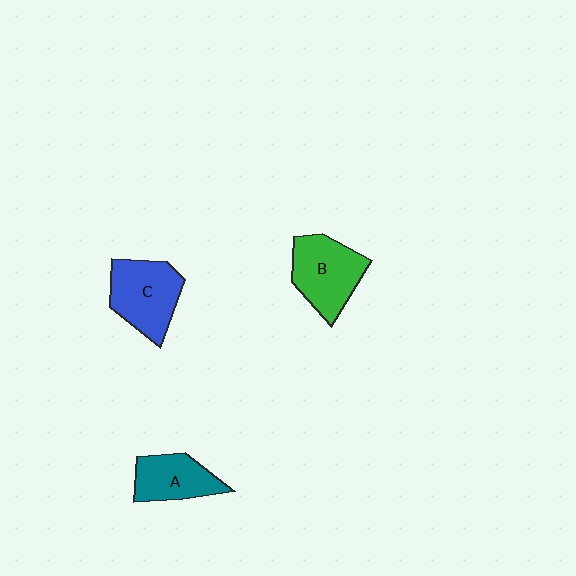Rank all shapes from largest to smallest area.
From largest to smallest: C (blue), B (green), A (teal).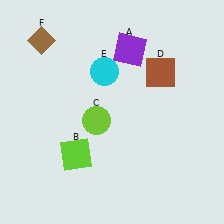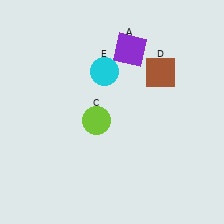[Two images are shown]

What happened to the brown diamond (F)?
The brown diamond (F) was removed in Image 2. It was in the top-left area of Image 1.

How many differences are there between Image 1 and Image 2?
There are 2 differences between the two images.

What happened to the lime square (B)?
The lime square (B) was removed in Image 2. It was in the bottom-left area of Image 1.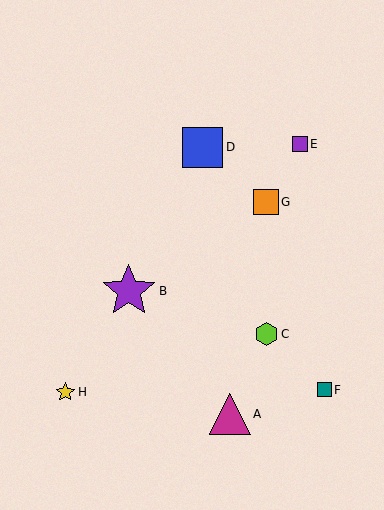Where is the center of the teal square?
The center of the teal square is at (324, 390).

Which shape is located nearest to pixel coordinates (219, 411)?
The magenta triangle (labeled A) at (230, 414) is nearest to that location.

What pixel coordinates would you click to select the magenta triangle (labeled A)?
Click at (230, 414) to select the magenta triangle A.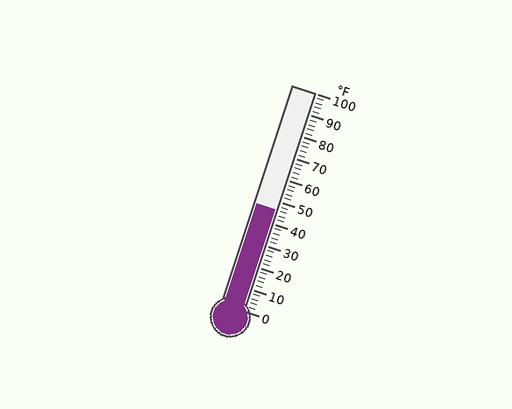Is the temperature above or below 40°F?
The temperature is above 40°F.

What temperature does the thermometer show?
The thermometer shows approximately 46°F.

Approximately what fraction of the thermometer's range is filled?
The thermometer is filled to approximately 45% of its range.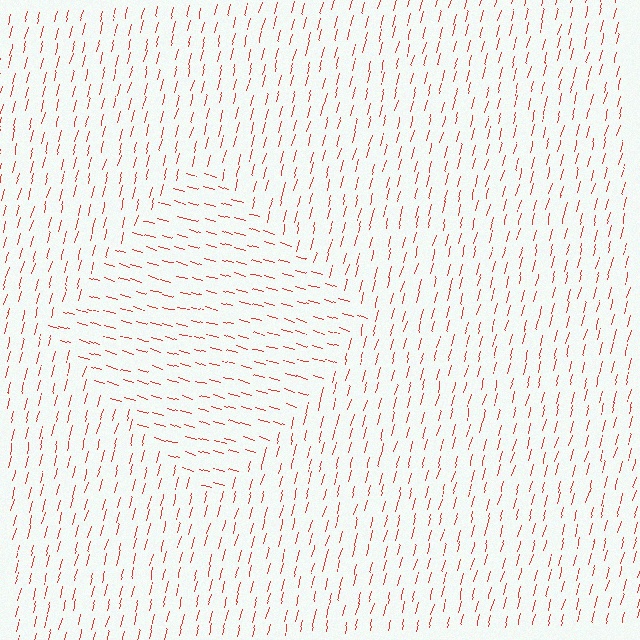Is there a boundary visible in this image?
Yes, there is a texture boundary formed by a change in line orientation.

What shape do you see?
I see a diamond.